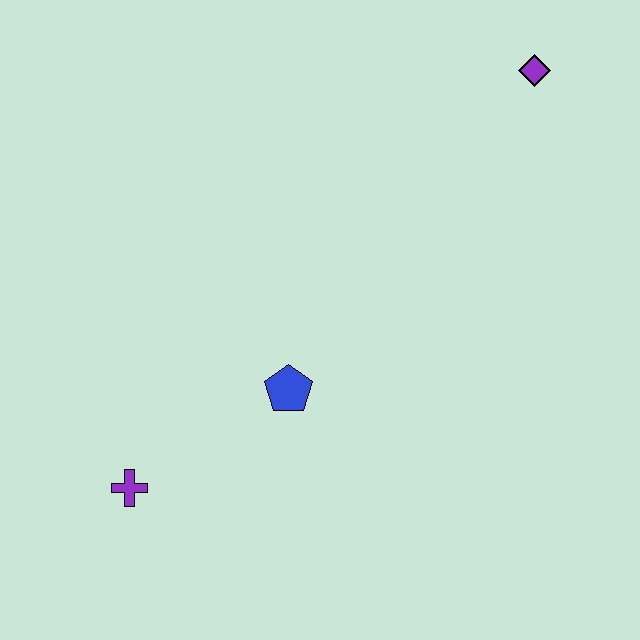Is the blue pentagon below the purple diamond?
Yes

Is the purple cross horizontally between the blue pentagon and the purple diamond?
No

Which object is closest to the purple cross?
The blue pentagon is closest to the purple cross.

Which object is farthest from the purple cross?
The purple diamond is farthest from the purple cross.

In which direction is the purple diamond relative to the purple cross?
The purple diamond is above the purple cross.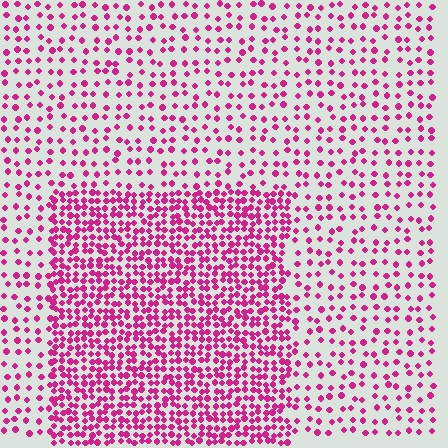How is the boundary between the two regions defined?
The boundary is defined by a change in element density (approximately 2.4x ratio). All elements are the same color, size, and shape.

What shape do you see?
I see a rectangle.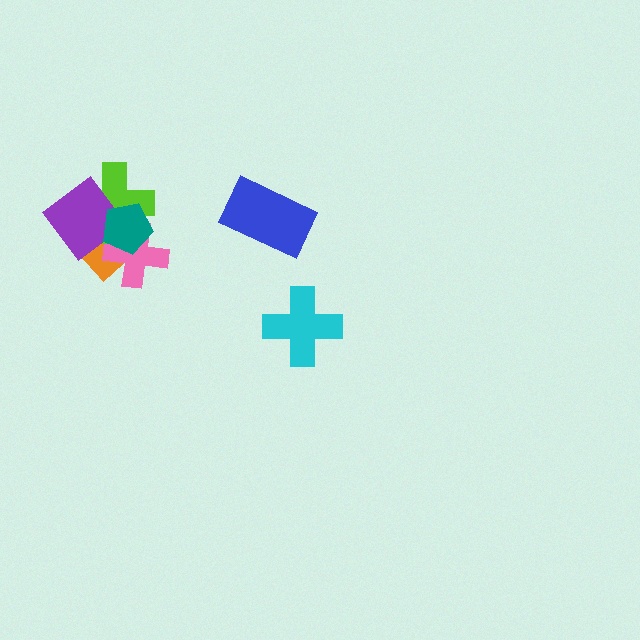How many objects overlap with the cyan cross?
0 objects overlap with the cyan cross.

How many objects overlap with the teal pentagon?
4 objects overlap with the teal pentagon.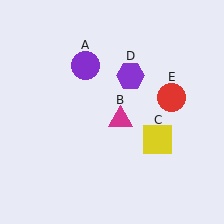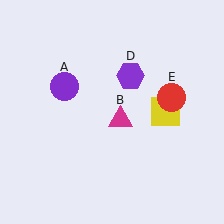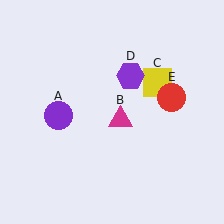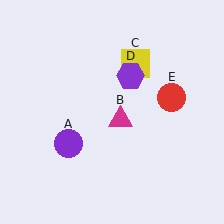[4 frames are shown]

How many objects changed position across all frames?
2 objects changed position: purple circle (object A), yellow square (object C).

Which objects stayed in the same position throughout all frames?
Magenta triangle (object B) and purple hexagon (object D) and red circle (object E) remained stationary.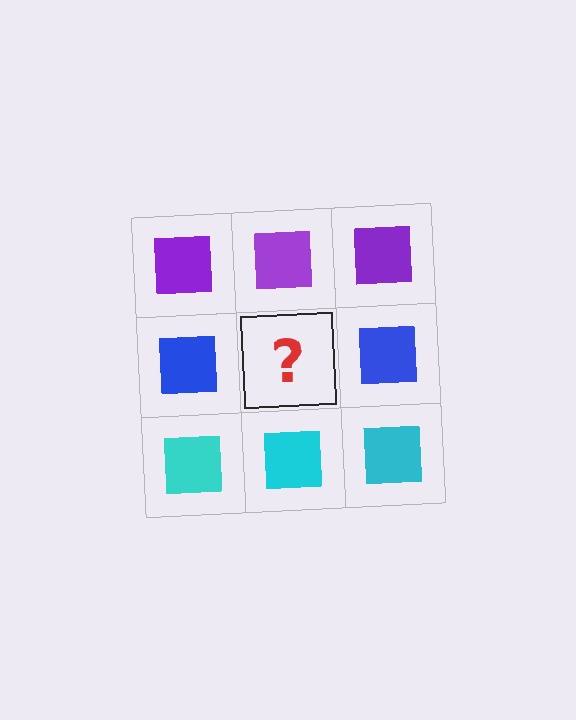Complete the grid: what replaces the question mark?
The question mark should be replaced with a blue square.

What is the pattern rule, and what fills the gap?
The rule is that each row has a consistent color. The gap should be filled with a blue square.